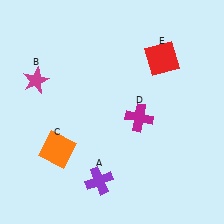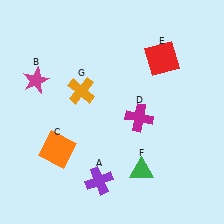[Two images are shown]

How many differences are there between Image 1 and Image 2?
There are 2 differences between the two images.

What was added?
A green triangle (F), an orange cross (G) were added in Image 2.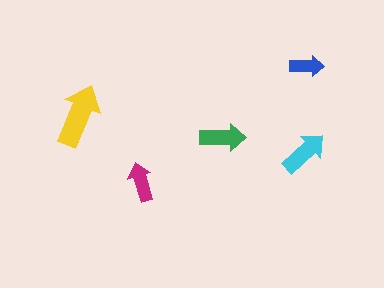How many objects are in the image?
There are 5 objects in the image.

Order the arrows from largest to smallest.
the yellow one, the cyan one, the green one, the magenta one, the blue one.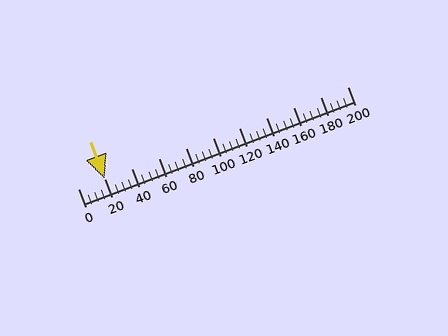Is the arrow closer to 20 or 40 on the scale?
The arrow is closer to 20.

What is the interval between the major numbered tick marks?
The major tick marks are spaced 20 units apart.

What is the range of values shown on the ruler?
The ruler shows values from 0 to 200.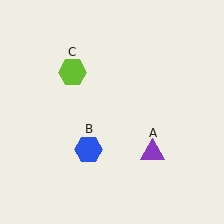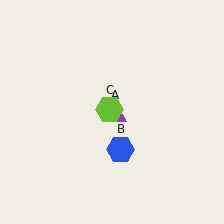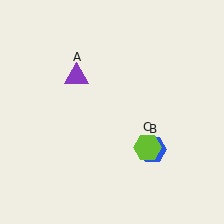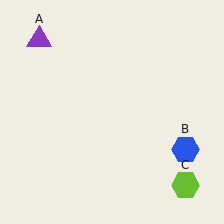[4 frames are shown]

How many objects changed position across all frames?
3 objects changed position: purple triangle (object A), blue hexagon (object B), lime hexagon (object C).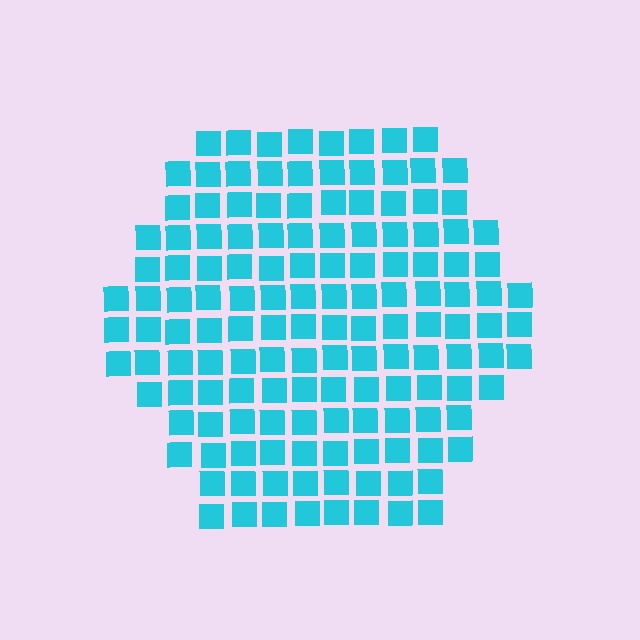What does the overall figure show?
The overall figure shows a hexagon.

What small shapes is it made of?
It is made of small squares.